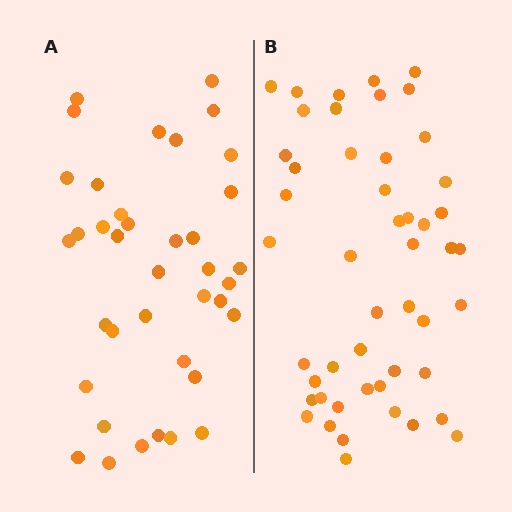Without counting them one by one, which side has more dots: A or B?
Region B (the right region) has more dots.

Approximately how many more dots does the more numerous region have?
Region B has roughly 12 or so more dots than region A.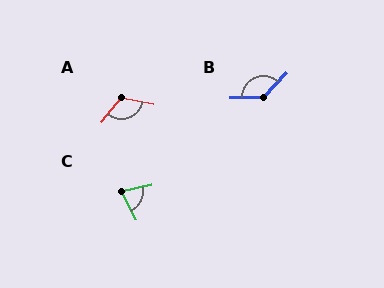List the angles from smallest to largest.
C (75°), A (117°), B (135°).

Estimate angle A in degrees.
Approximately 117 degrees.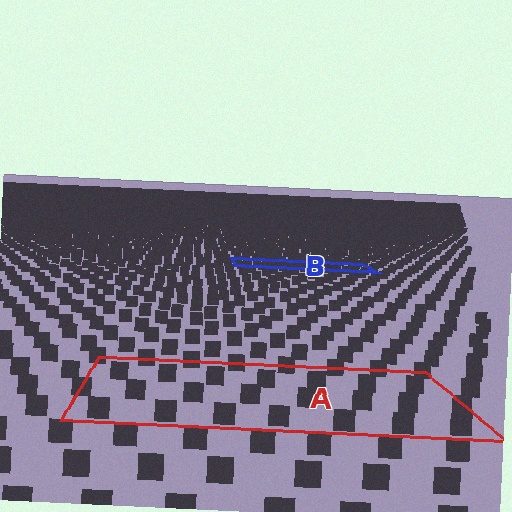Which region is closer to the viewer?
Region A is closer. The texture elements there are larger and more spread out.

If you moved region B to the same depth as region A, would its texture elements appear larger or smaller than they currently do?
They would appear larger. At a closer depth, the same texture elements are projected at a bigger on-screen size.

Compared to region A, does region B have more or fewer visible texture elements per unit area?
Region B has more texture elements per unit area — they are packed more densely because it is farther away.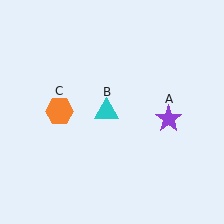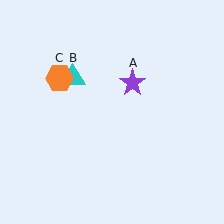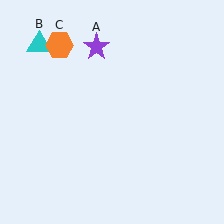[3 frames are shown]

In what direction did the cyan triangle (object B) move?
The cyan triangle (object B) moved up and to the left.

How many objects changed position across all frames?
3 objects changed position: purple star (object A), cyan triangle (object B), orange hexagon (object C).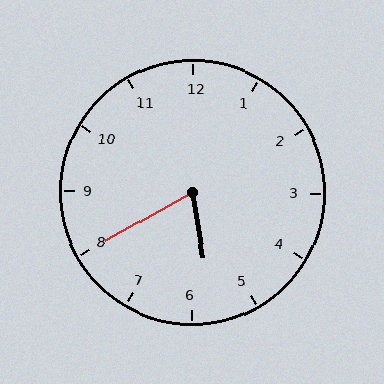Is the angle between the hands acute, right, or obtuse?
It is acute.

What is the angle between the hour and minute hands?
Approximately 70 degrees.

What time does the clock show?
5:40.